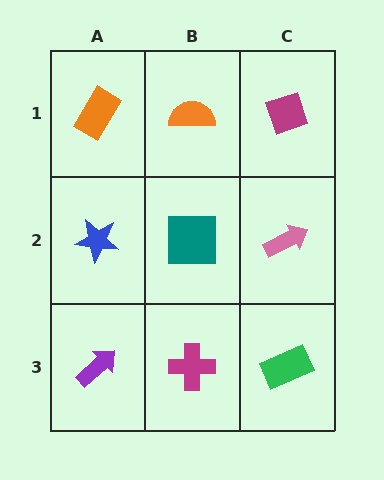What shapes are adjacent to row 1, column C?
A pink arrow (row 2, column C), an orange semicircle (row 1, column B).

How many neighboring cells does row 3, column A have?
2.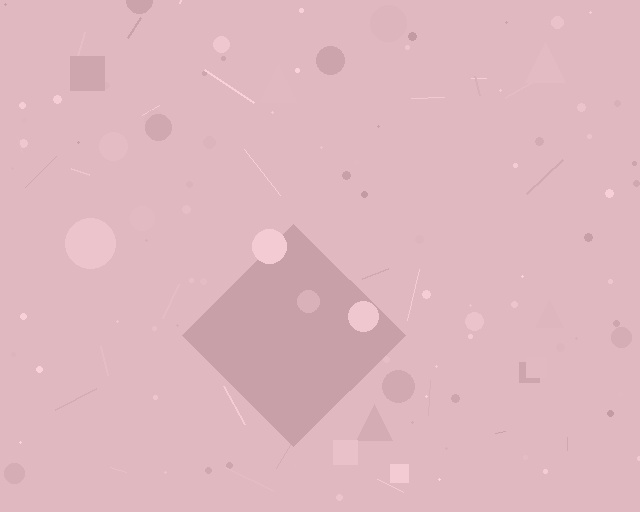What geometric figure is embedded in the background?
A diamond is embedded in the background.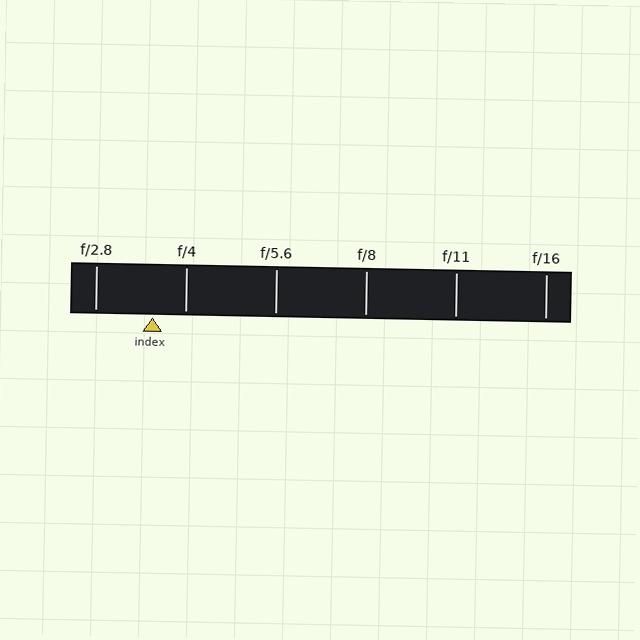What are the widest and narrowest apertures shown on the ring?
The widest aperture shown is f/2.8 and the narrowest is f/16.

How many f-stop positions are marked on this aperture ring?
There are 6 f-stop positions marked.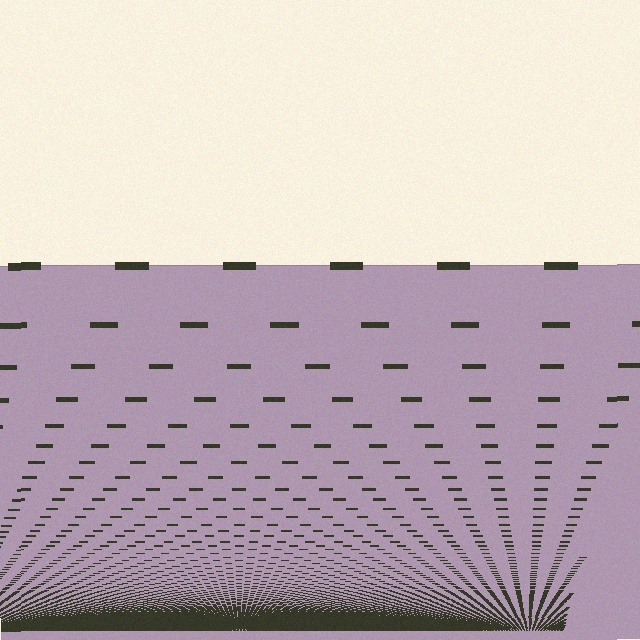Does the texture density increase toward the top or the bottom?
Density increases toward the bottom.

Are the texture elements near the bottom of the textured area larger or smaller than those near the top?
Smaller. The gradient is inverted — elements near the bottom are smaller and denser.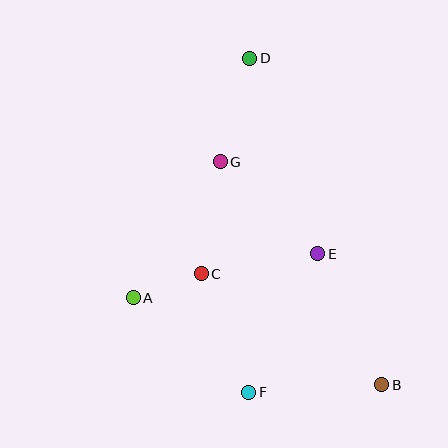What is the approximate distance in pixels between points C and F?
The distance between C and F is approximately 128 pixels.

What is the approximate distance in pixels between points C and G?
The distance between C and G is approximately 113 pixels.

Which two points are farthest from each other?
Points B and D are farthest from each other.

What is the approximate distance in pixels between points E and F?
The distance between E and F is approximately 155 pixels.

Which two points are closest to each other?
Points A and C are closest to each other.